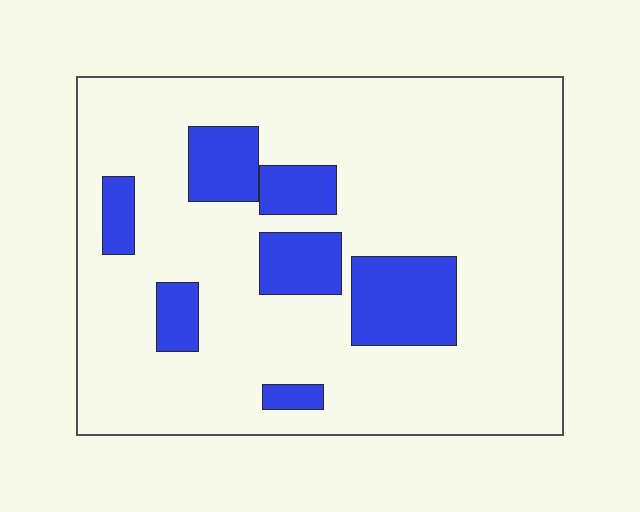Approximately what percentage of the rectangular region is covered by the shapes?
Approximately 20%.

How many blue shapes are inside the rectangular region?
7.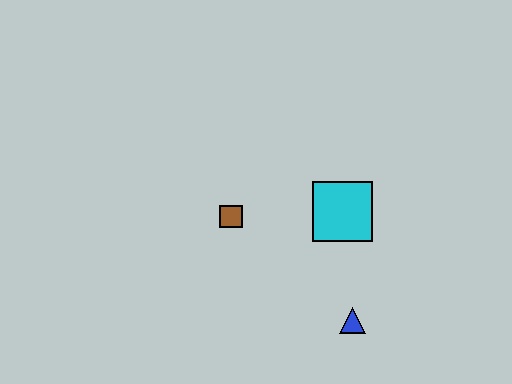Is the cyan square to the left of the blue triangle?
Yes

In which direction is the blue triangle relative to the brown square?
The blue triangle is to the right of the brown square.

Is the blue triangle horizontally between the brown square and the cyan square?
No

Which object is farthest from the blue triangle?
The brown square is farthest from the blue triangle.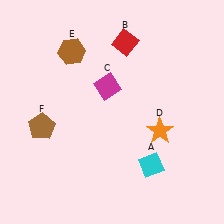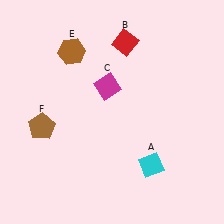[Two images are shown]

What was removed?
The orange star (D) was removed in Image 2.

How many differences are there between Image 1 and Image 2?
There is 1 difference between the two images.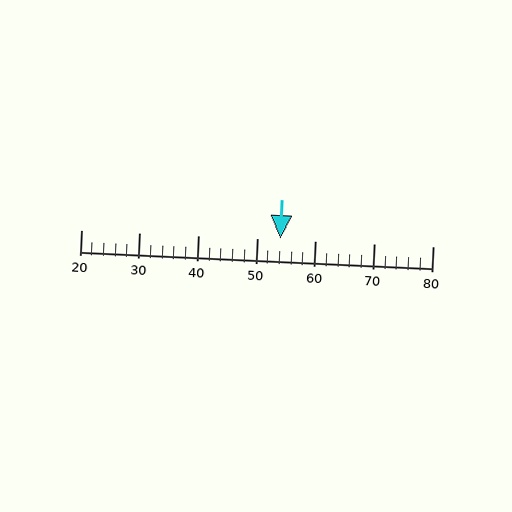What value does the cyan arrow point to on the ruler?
The cyan arrow points to approximately 54.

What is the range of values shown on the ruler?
The ruler shows values from 20 to 80.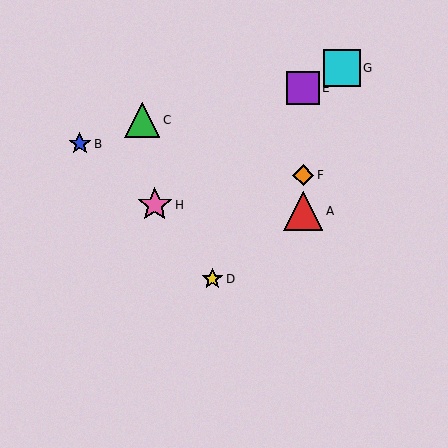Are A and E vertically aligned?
Yes, both are at x≈303.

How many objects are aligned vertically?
3 objects (A, E, F) are aligned vertically.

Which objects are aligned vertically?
Objects A, E, F are aligned vertically.